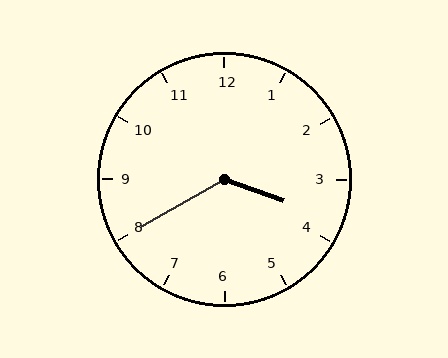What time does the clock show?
3:40.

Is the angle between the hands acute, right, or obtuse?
It is obtuse.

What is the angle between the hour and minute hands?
Approximately 130 degrees.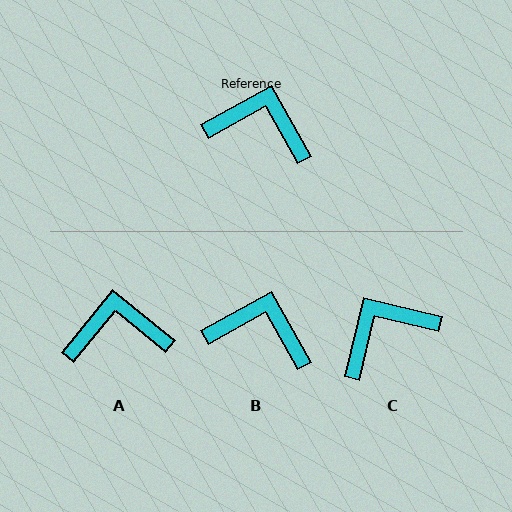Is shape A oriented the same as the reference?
No, it is off by about 22 degrees.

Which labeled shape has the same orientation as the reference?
B.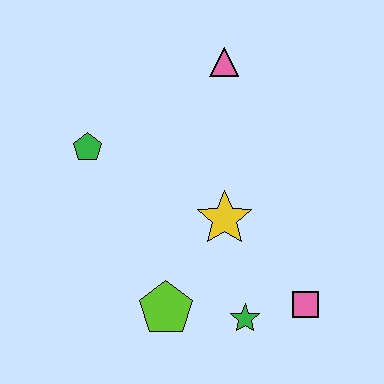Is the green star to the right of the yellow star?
Yes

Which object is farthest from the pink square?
The green pentagon is farthest from the pink square.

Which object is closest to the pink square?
The green star is closest to the pink square.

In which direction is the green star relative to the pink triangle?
The green star is below the pink triangle.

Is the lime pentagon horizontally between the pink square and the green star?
No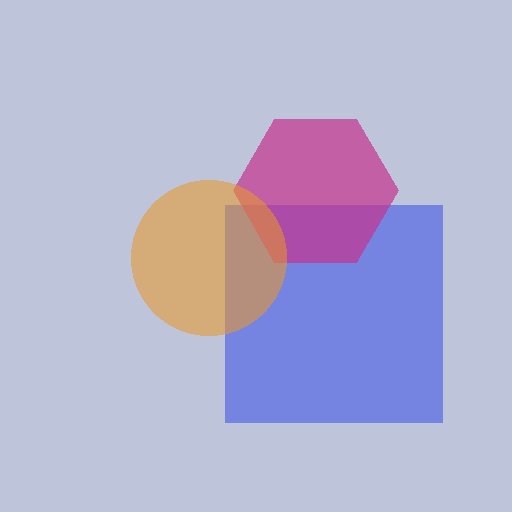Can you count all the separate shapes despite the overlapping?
Yes, there are 3 separate shapes.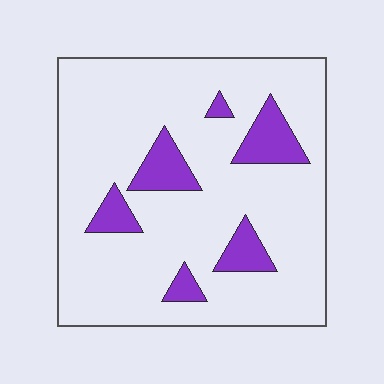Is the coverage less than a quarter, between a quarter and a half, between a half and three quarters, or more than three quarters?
Less than a quarter.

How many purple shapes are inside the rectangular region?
6.